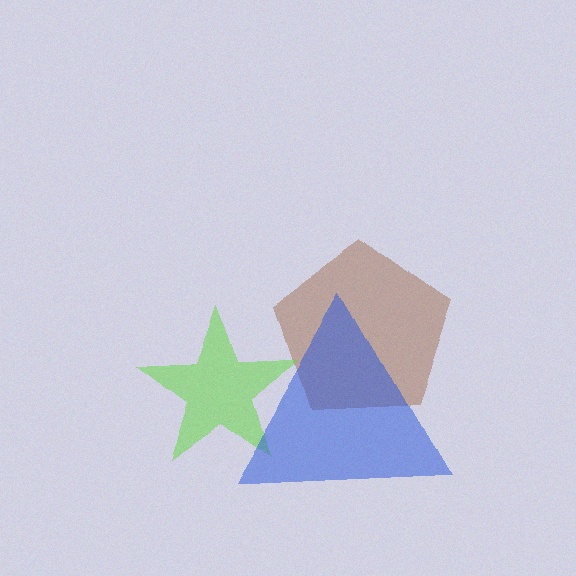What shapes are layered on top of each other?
The layered shapes are: a brown pentagon, a lime star, a blue triangle.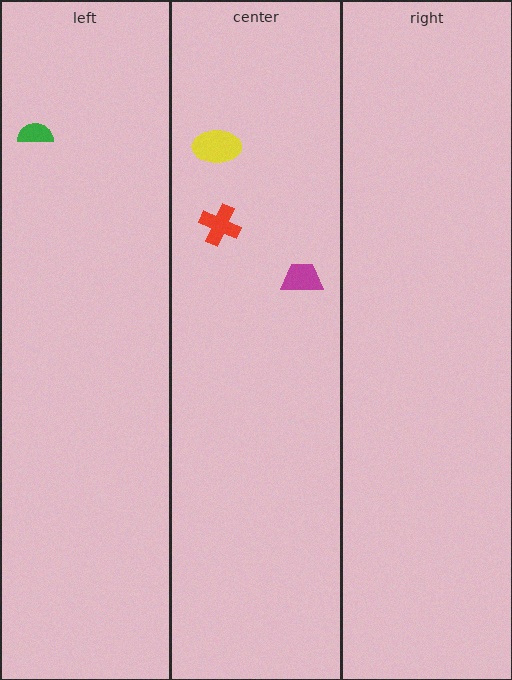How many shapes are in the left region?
1.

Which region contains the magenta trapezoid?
The center region.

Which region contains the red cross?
The center region.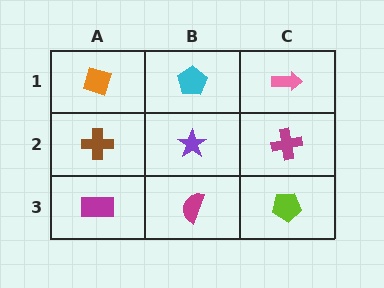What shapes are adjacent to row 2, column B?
A cyan pentagon (row 1, column B), a magenta semicircle (row 3, column B), a brown cross (row 2, column A), a magenta cross (row 2, column C).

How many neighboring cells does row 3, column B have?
3.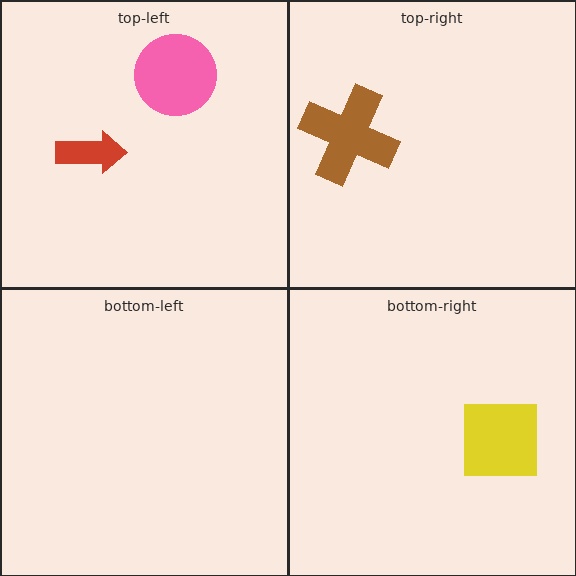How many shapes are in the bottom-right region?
1.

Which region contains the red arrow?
The top-left region.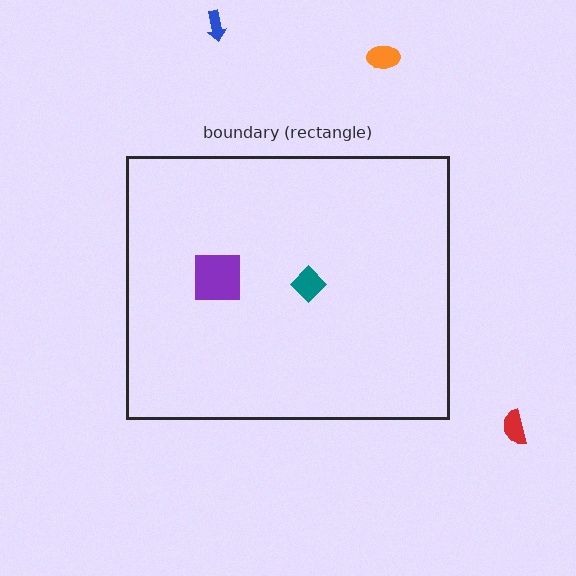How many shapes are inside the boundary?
2 inside, 3 outside.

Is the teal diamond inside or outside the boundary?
Inside.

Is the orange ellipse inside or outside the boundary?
Outside.